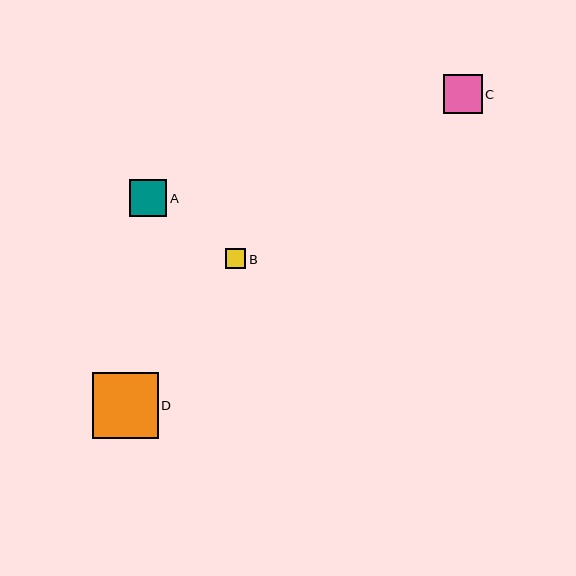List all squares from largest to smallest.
From largest to smallest: D, C, A, B.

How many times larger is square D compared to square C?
Square D is approximately 1.7 times the size of square C.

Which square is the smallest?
Square B is the smallest with a size of approximately 20 pixels.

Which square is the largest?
Square D is the largest with a size of approximately 66 pixels.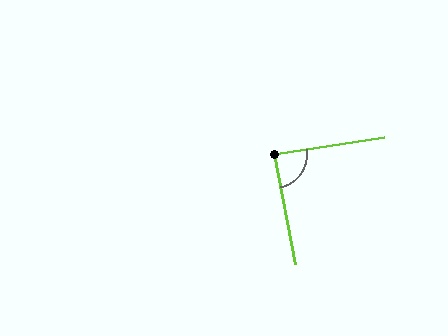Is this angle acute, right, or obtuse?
It is approximately a right angle.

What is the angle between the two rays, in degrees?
Approximately 88 degrees.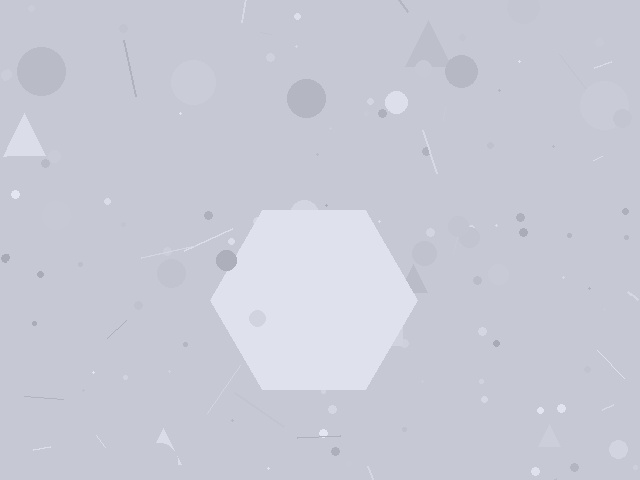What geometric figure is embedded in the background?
A hexagon is embedded in the background.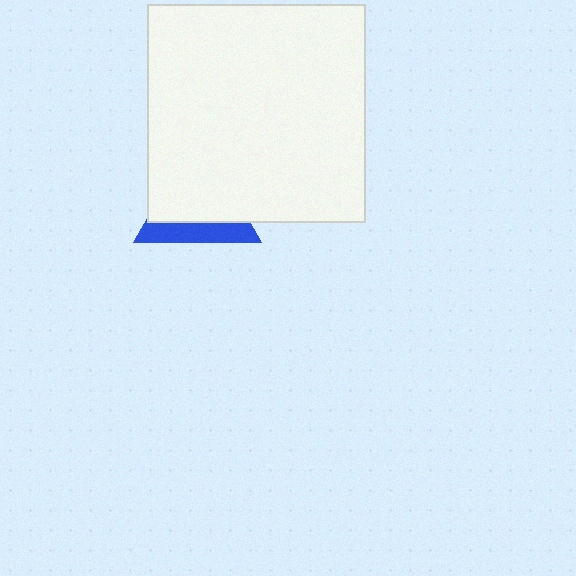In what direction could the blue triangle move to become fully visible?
The blue triangle could move down. That would shift it out from behind the white square entirely.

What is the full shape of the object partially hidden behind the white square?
The partially hidden object is a blue triangle.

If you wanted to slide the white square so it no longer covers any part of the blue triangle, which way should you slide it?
Slide it up — that is the most direct way to separate the two shapes.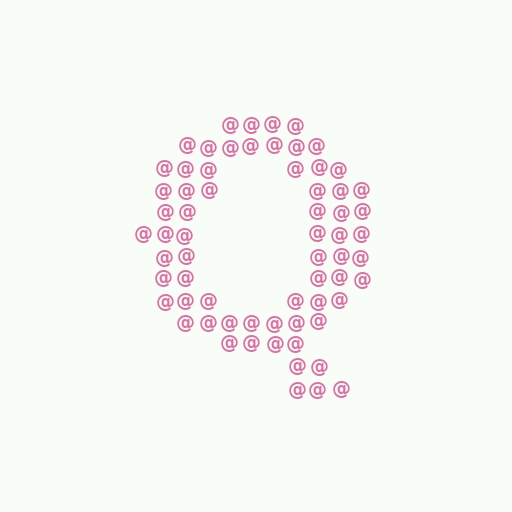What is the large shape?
The large shape is the letter Q.